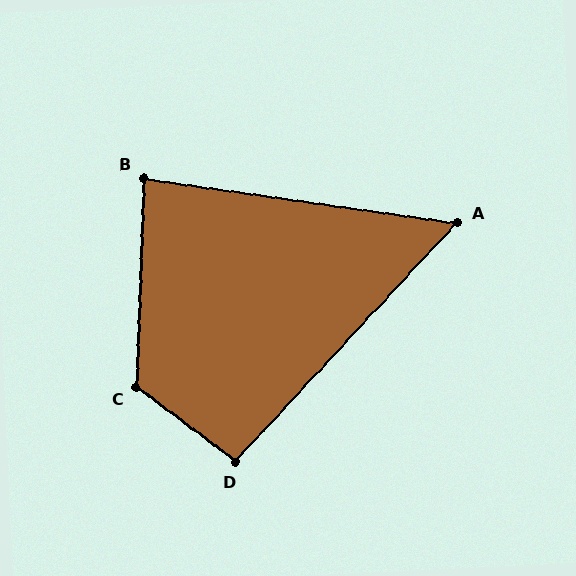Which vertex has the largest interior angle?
C, at approximately 125 degrees.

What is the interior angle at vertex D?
Approximately 96 degrees (obtuse).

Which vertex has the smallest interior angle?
A, at approximately 55 degrees.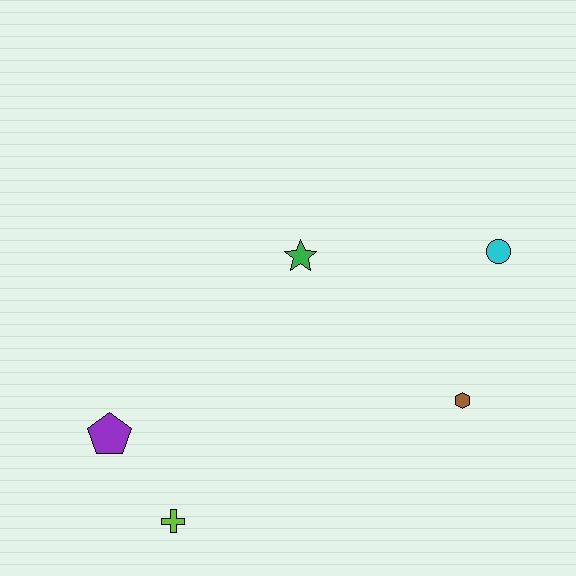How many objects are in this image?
There are 5 objects.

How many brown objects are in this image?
There is 1 brown object.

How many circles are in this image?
There is 1 circle.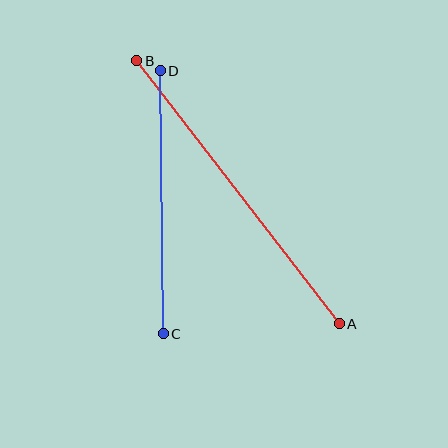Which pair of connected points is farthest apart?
Points A and B are farthest apart.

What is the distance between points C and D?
The distance is approximately 263 pixels.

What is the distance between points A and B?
The distance is approximately 332 pixels.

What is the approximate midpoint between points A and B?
The midpoint is at approximately (238, 192) pixels.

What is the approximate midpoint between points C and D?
The midpoint is at approximately (162, 202) pixels.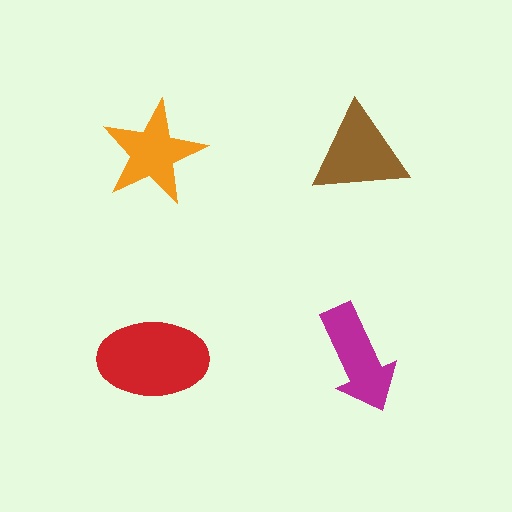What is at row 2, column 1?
A red ellipse.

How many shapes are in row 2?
2 shapes.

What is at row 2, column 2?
A magenta arrow.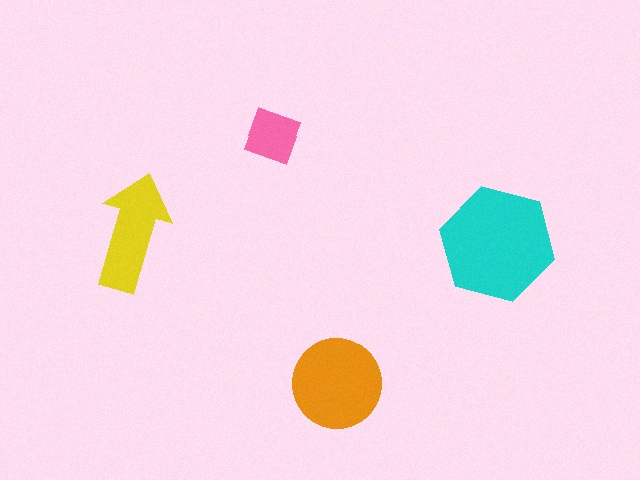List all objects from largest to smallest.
The cyan hexagon, the orange circle, the yellow arrow, the pink diamond.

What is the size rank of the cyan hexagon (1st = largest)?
1st.